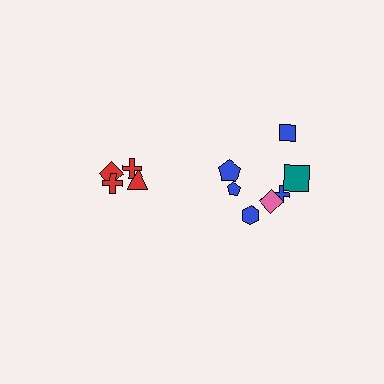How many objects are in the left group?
There are 4 objects.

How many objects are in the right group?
There are 7 objects.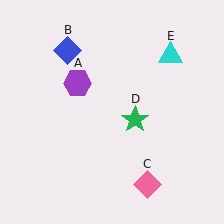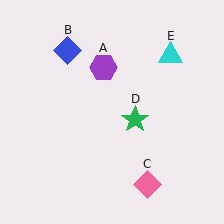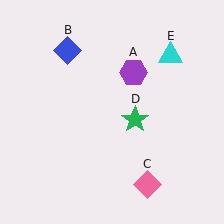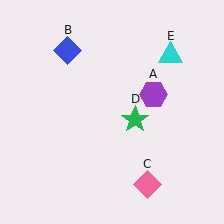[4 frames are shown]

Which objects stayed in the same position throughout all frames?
Blue diamond (object B) and pink diamond (object C) and green star (object D) and cyan triangle (object E) remained stationary.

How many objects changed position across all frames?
1 object changed position: purple hexagon (object A).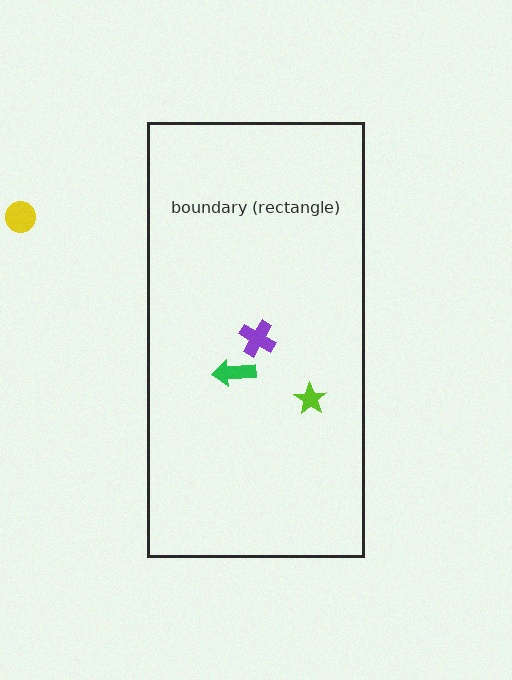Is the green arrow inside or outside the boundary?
Inside.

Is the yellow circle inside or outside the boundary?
Outside.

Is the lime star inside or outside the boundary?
Inside.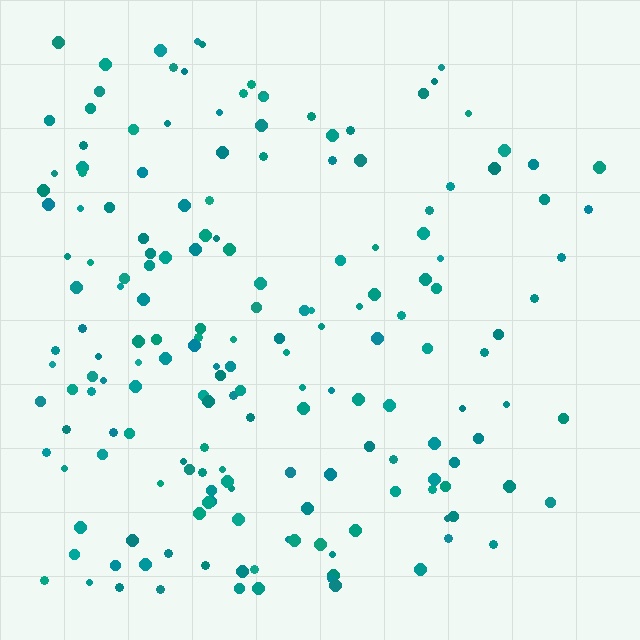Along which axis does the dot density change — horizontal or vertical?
Horizontal.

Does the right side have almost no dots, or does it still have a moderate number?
Still a moderate number, just noticeably fewer than the left.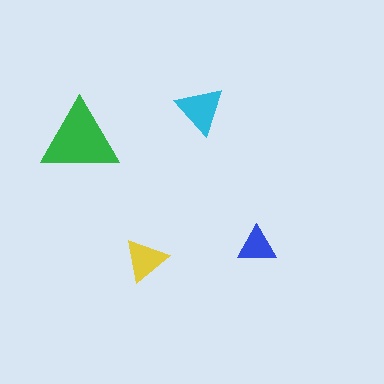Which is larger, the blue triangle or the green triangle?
The green one.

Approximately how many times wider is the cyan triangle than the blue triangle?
About 1.5 times wider.